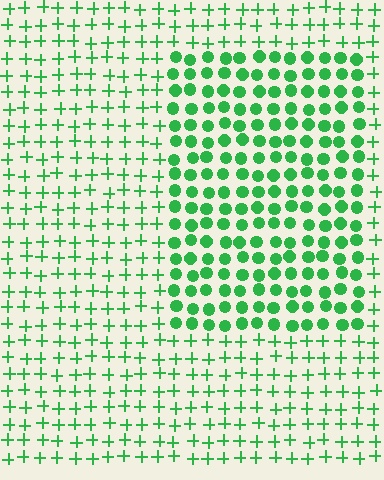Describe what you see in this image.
The image is filled with small green elements arranged in a uniform grid. A rectangle-shaped region contains circles, while the surrounding area contains plus signs. The boundary is defined purely by the change in element shape.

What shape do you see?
I see a rectangle.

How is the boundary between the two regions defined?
The boundary is defined by a change in element shape: circles inside vs. plus signs outside. All elements share the same color and spacing.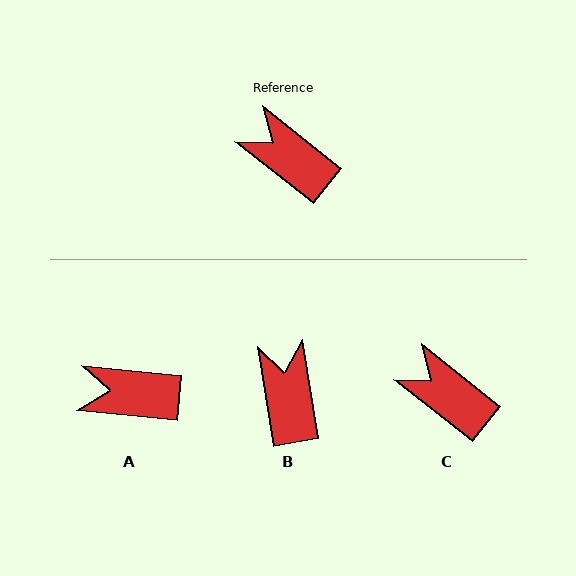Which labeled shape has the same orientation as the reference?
C.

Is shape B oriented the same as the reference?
No, it is off by about 43 degrees.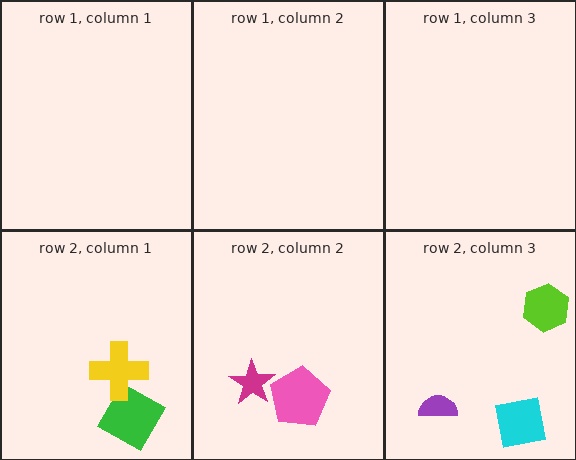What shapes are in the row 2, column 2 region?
The magenta star, the pink pentagon.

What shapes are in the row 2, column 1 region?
The green square, the yellow cross.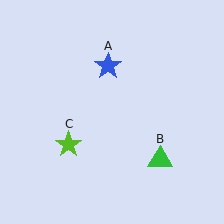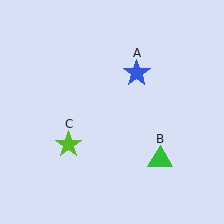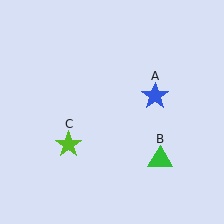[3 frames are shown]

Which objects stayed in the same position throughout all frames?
Green triangle (object B) and lime star (object C) remained stationary.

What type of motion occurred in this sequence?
The blue star (object A) rotated clockwise around the center of the scene.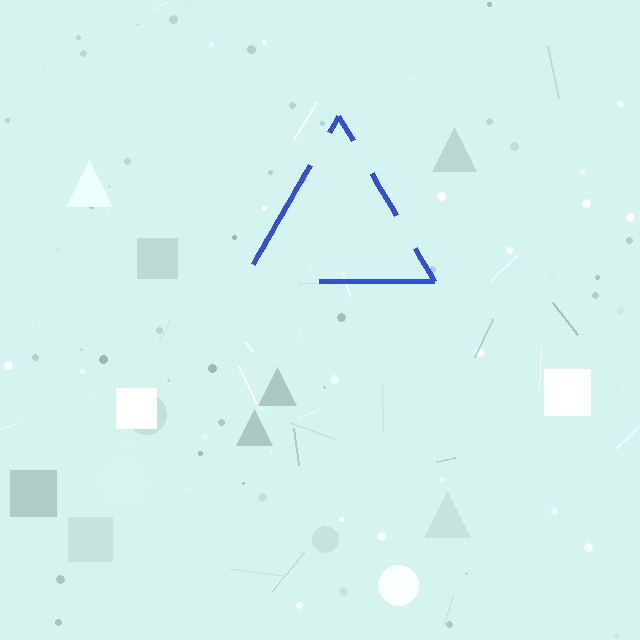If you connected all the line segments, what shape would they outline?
They would outline a triangle.